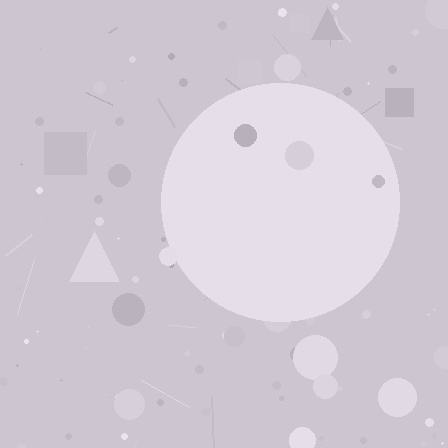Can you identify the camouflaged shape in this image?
The camouflaged shape is a circle.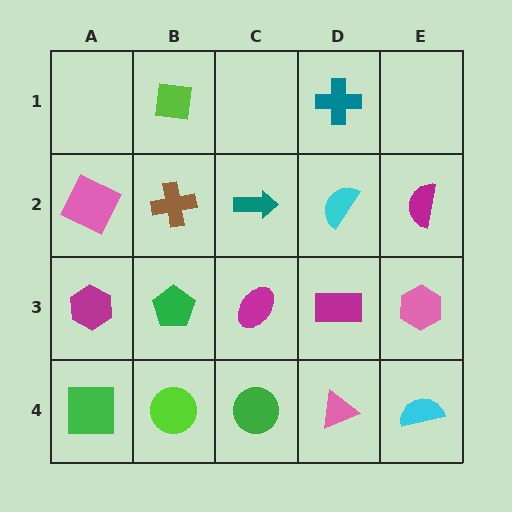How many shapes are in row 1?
2 shapes.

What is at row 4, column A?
A green square.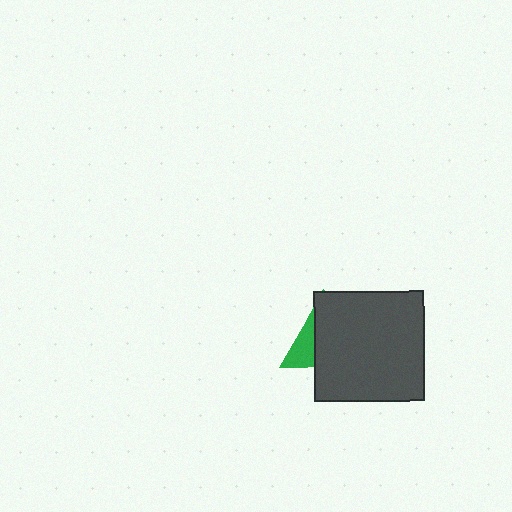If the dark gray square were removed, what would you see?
You would see the complete green triangle.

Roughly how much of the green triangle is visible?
A small part of it is visible (roughly 30%).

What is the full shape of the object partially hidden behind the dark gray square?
The partially hidden object is a green triangle.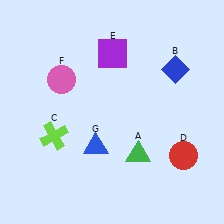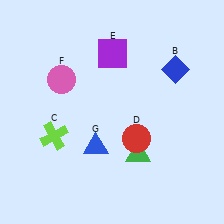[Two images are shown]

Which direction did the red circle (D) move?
The red circle (D) moved left.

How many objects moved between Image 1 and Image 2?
1 object moved between the two images.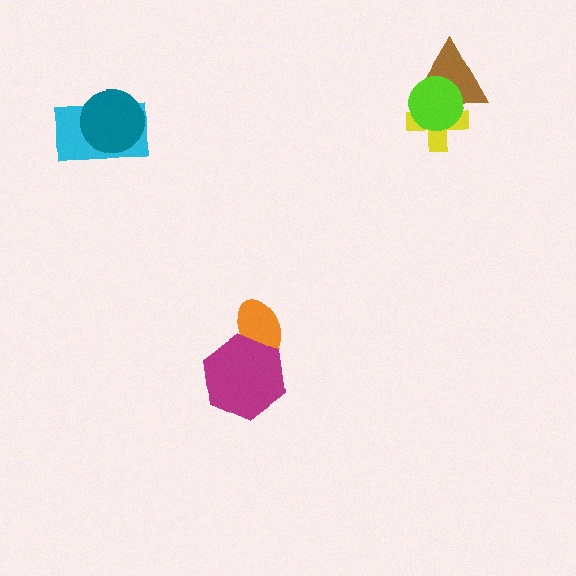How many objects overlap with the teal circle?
1 object overlaps with the teal circle.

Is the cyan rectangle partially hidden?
Yes, it is partially covered by another shape.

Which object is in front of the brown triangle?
The lime circle is in front of the brown triangle.